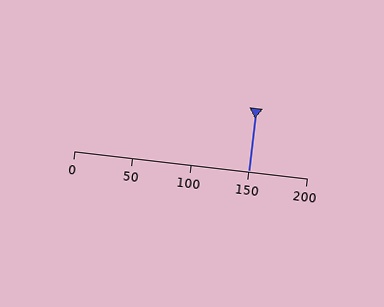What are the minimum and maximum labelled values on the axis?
The axis runs from 0 to 200.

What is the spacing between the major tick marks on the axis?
The major ticks are spaced 50 apart.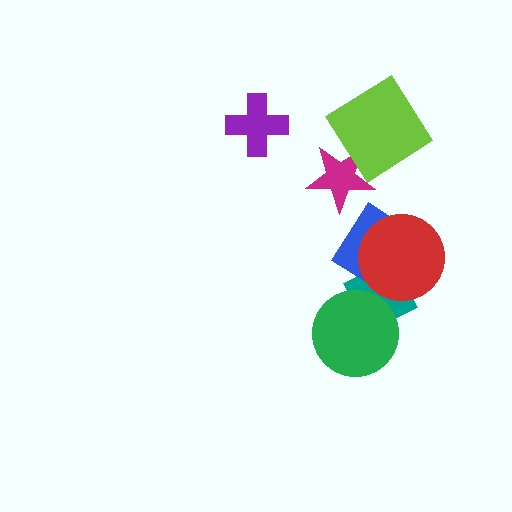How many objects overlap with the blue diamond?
2 objects overlap with the blue diamond.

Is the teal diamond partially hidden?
Yes, it is partially covered by another shape.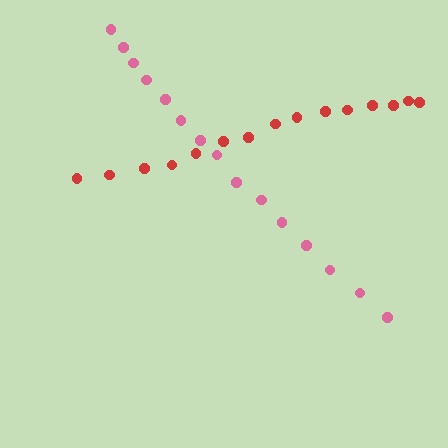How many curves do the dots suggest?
There are 2 distinct paths.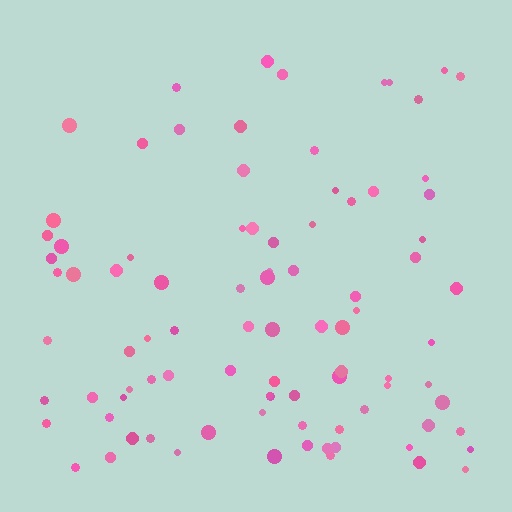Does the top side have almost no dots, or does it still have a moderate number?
Still a moderate number, just noticeably fewer than the bottom.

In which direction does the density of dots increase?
From top to bottom, with the bottom side densest.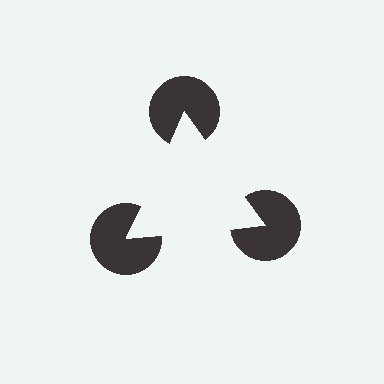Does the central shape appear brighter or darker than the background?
It typically appears slightly brighter than the background, even though no actual brightness change is drawn.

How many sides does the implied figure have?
3 sides.